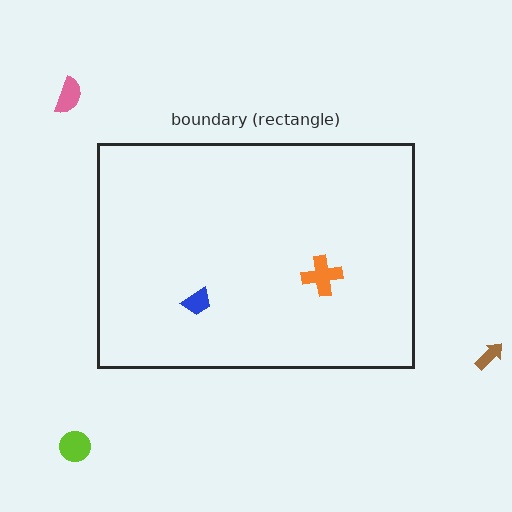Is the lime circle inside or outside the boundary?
Outside.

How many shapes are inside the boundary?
2 inside, 3 outside.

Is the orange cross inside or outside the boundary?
Inside.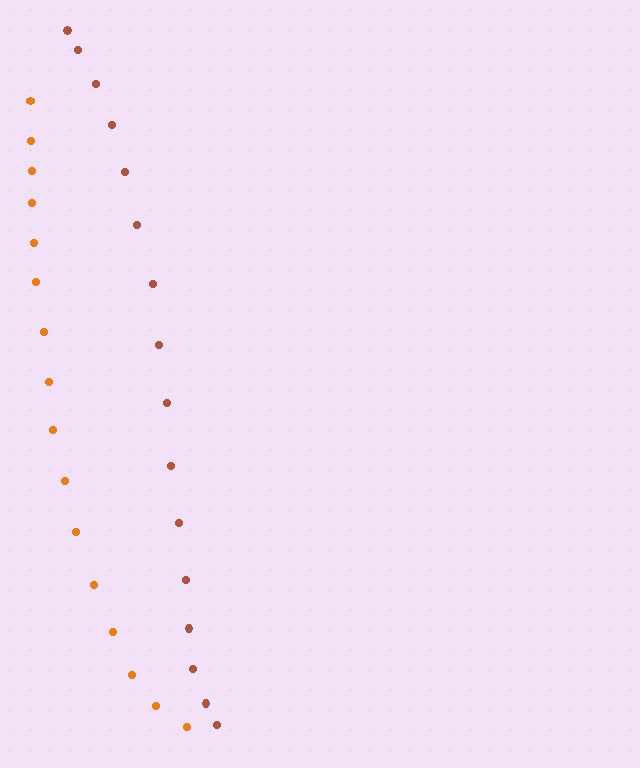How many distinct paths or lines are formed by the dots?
There are 2 distinct paths.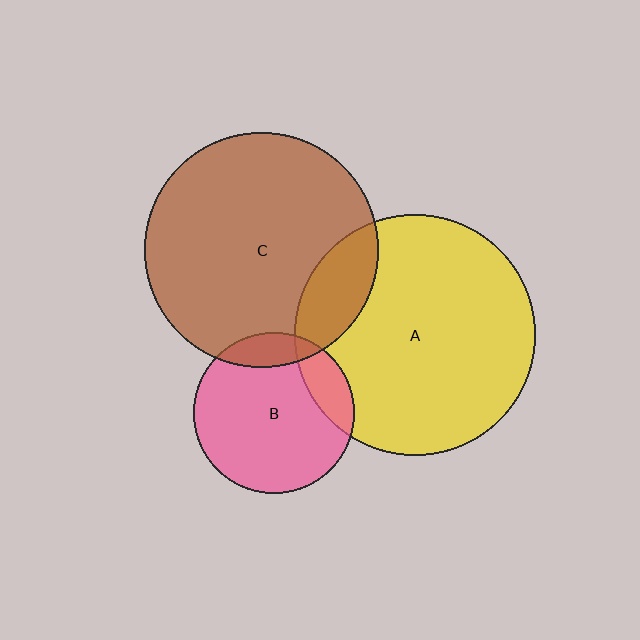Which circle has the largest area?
Circle A (yellow).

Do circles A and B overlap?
Yes.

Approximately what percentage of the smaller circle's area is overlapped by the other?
Approximately 15%.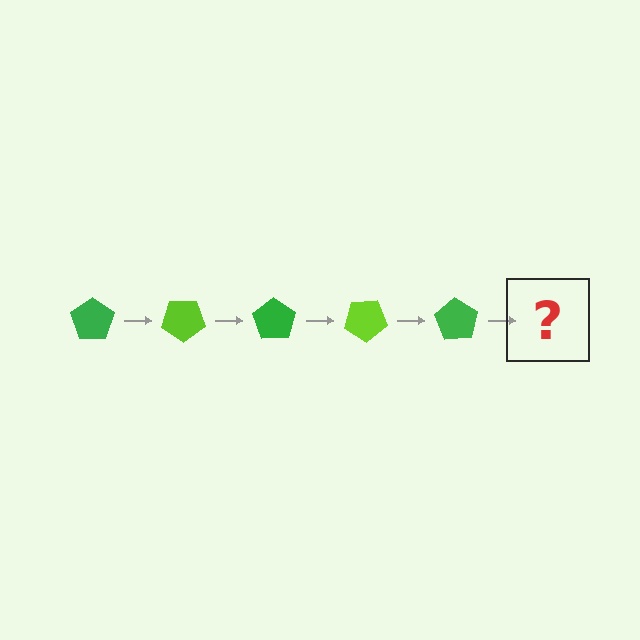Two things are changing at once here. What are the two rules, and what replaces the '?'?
The two rules are that it rotates 35 degrees each step and the color cycles through green and lime. The '?' should be a lime pentagon, rotated 175 degrees from the start.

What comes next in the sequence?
The next element should be a lime pentagon, rotated 175 degrees from the start.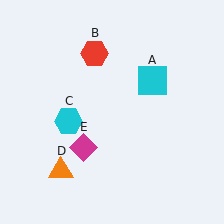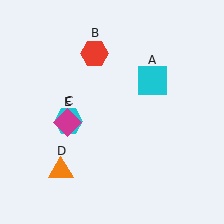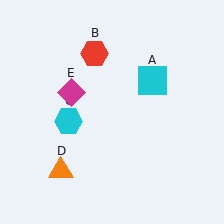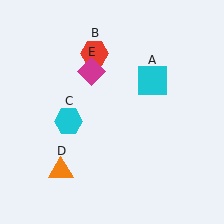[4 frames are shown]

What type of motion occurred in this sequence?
The magenta diamond (object E) rotated clockwise around the center of the scene.